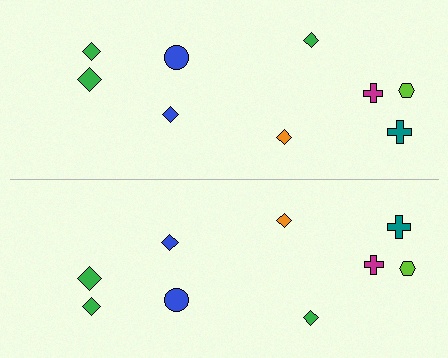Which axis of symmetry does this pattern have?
The pattern has a horizontal axis of symmetry running through the center of the image.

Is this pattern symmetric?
Yes, this pattern has bilateral (reflection) symmetry.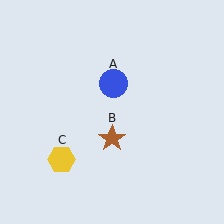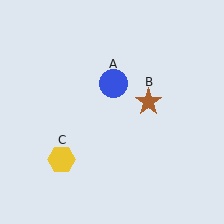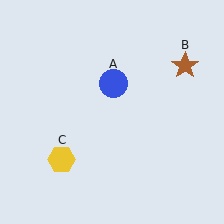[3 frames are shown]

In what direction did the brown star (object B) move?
The brown star (object B) moved up and to the right.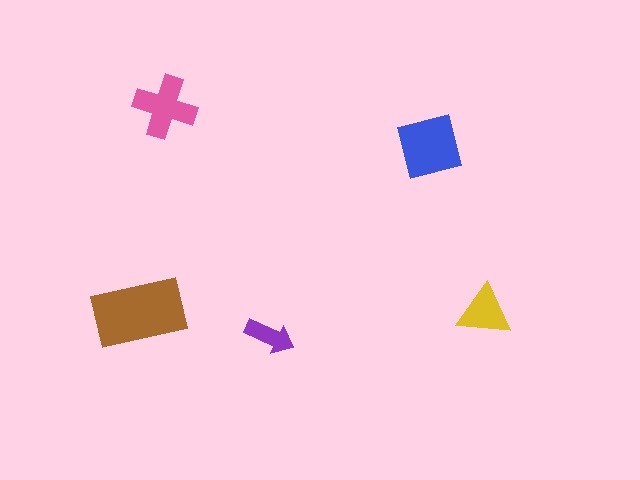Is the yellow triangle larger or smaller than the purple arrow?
Larger.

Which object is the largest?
The brown rectangle.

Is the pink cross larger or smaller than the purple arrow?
Larger.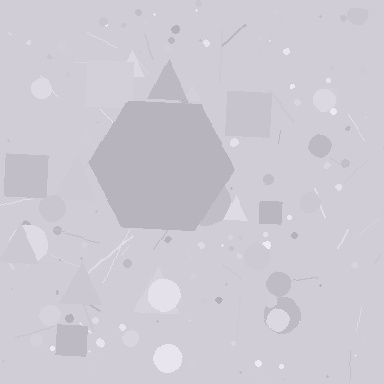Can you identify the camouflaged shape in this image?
The camouflaged shape is a hexagon.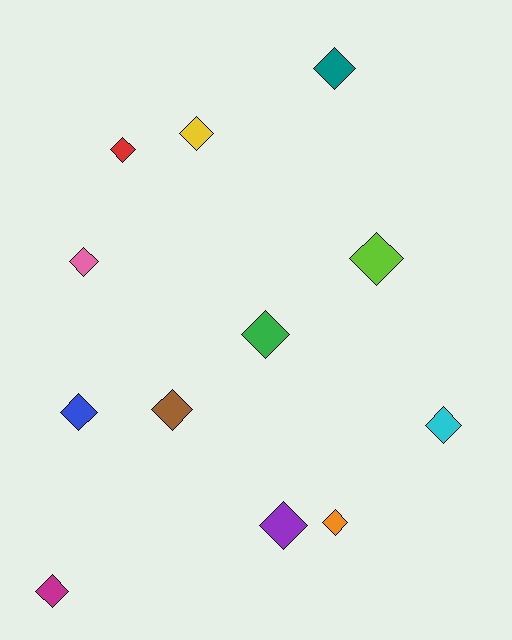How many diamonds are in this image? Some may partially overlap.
There are 12 diamonds.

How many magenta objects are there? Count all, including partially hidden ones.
There is 1 magenta object.